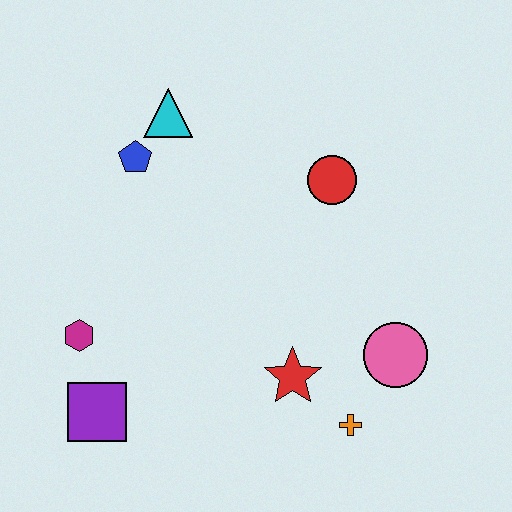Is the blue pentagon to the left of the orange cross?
Yes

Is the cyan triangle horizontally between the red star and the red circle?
No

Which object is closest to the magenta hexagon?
The purple square is closest to the magenta hexagon.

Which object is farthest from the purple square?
The red circle is farthest from the purple square.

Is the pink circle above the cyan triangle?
No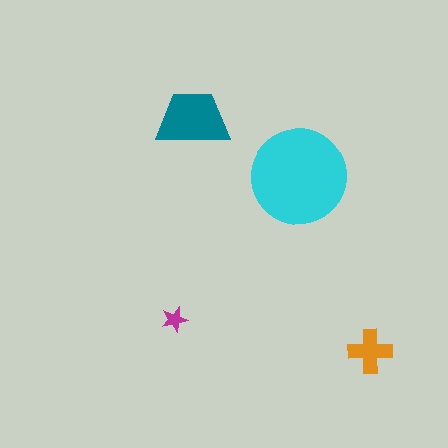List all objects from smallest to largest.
The magenta star, the orange cross, the teal trapezoid, the cyan circle.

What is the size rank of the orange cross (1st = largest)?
3rd.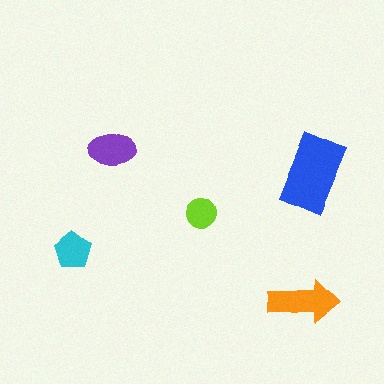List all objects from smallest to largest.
The lime circle, the cyan pentagon, the purple ellipse, the orange arrow, the blue rectangle.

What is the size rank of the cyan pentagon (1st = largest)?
4th.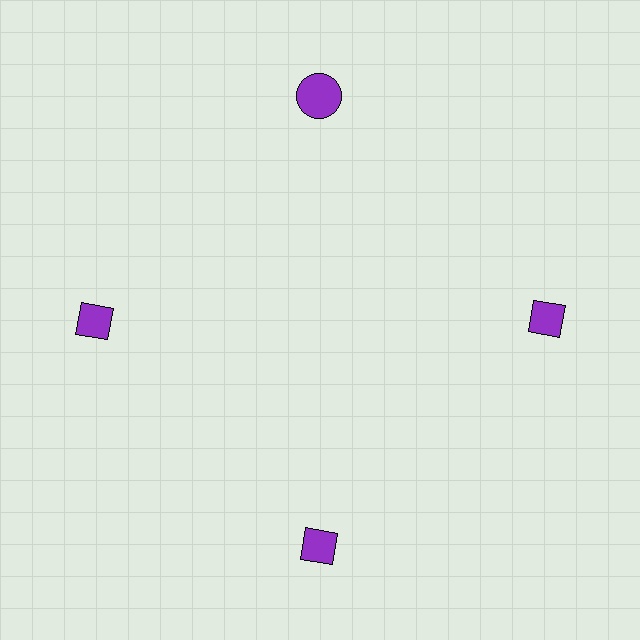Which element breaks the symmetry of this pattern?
The purple circle at roughly the 12 o'clock position breaks the symmetry. All other shapes are purple diamonds.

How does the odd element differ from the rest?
It has a different shape: circle instead of diamond.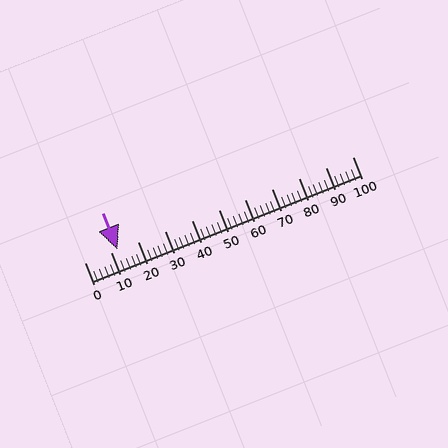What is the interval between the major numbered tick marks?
The major tick marks are spaced 10 units apart.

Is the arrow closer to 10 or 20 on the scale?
The arrow is closer to 10.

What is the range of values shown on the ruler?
The ruler shows values from 0 to 100.